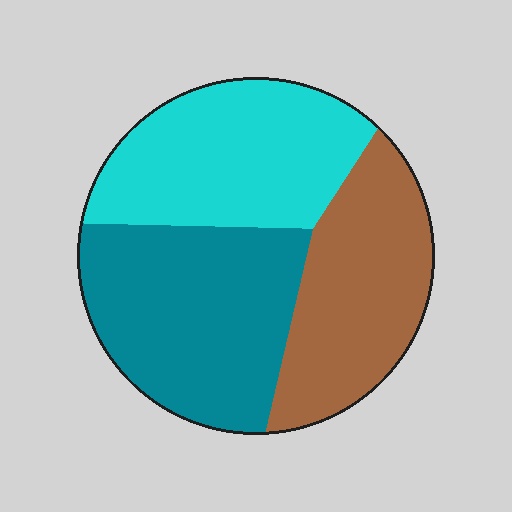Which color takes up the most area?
Teal, at roughly 35%.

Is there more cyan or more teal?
Teal.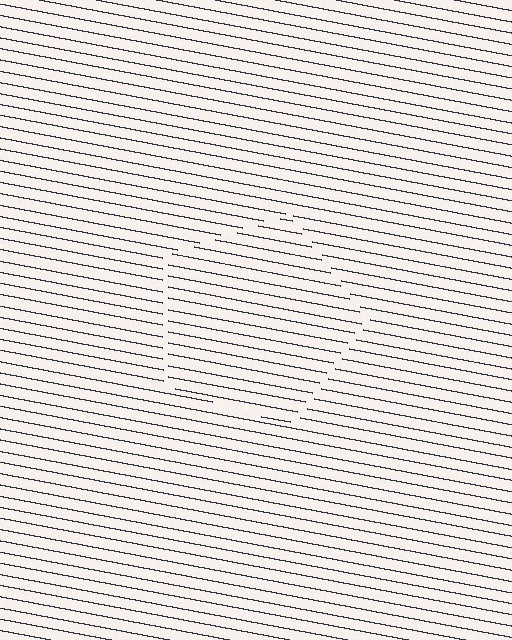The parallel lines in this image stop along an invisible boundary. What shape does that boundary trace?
An illusory pentagon. The interior of the shape contains the same grating, shifted by half a period — the contour is defined by the phase discontinuity where line-ends from the inner and outer gratings abut.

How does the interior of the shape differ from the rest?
The interior of the shape contains the same grating, shifted by half a period — the contour is defined by the phase discontinuity where line-ends from the inner and outer gratings abut.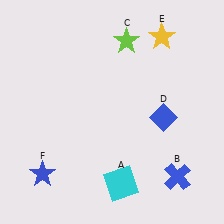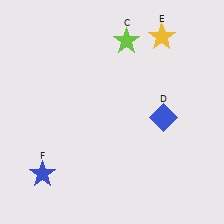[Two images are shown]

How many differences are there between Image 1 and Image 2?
There are 2 differences between the two images.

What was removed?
The blue cross (B), the cyan square (A) were removed in Image 2.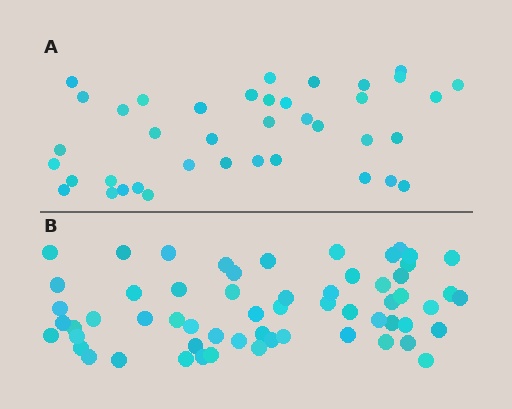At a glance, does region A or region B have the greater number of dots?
Region B (the bottom region) has more dots.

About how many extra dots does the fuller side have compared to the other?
Region B has approximately 20 more dots than region A.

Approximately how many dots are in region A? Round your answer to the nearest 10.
About 40 dots. (The exact count is 39, which rounds to 40.)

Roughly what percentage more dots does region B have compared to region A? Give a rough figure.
About 55% more.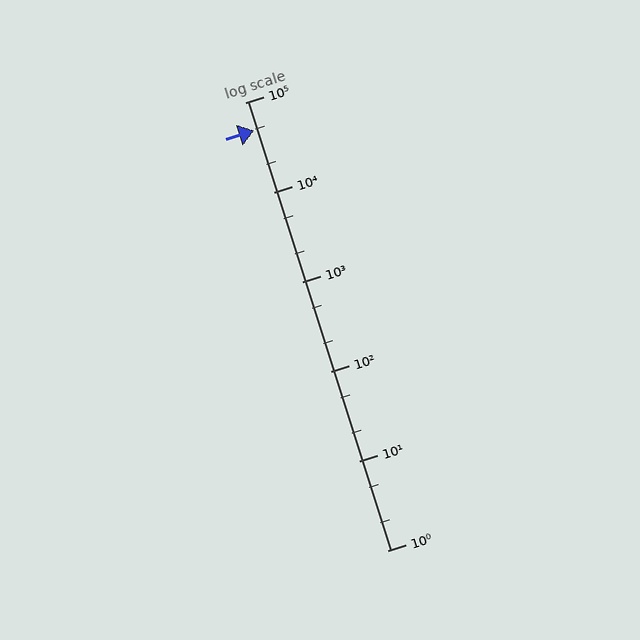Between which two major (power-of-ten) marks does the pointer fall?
The pointer is between 10000 and 100000.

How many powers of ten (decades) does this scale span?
The scale spans 5 decades, from 1 to 100000.